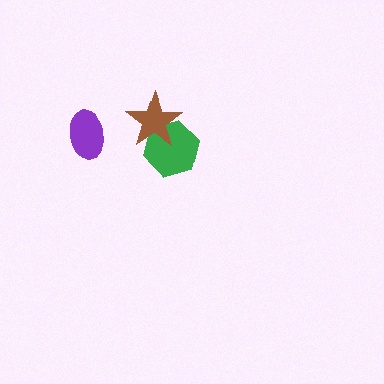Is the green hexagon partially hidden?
Yes, it is partially covered by another shape.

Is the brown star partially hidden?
No, no other shape covers it.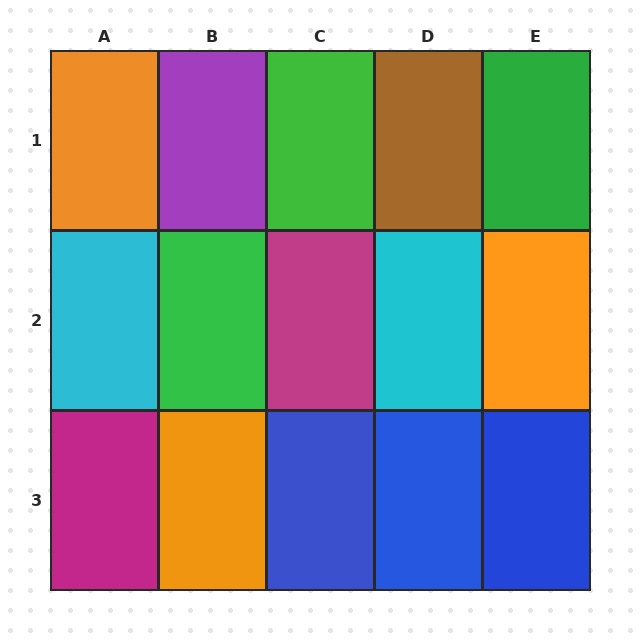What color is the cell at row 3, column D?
Blue.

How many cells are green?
3 cells are green.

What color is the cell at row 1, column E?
Green.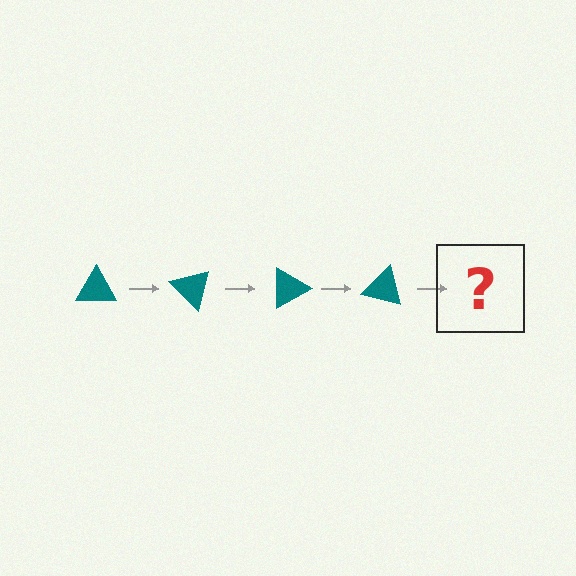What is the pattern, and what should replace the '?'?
The pattern is that the triangle rotates 45 degrees each step. The '?' should be a teal triangle rotated 180 degrees.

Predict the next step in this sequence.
The next step is a teal triangle rotated 180 degrees.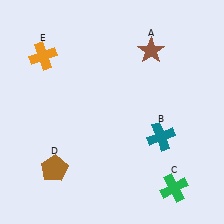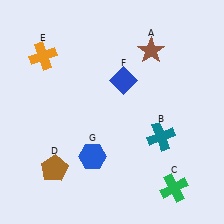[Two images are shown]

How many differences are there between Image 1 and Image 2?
There are 2 differences between the two images.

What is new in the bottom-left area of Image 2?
A blue hexagon (G) was added in the bottom-left area of Image 2.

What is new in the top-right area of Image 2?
A blue diamond (F) was added in the top-right area of Image 2.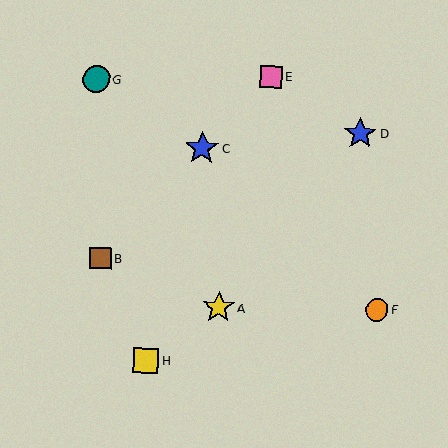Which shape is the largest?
The blue star (labeled C) is the largest.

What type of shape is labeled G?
Shape G is a teal circle.